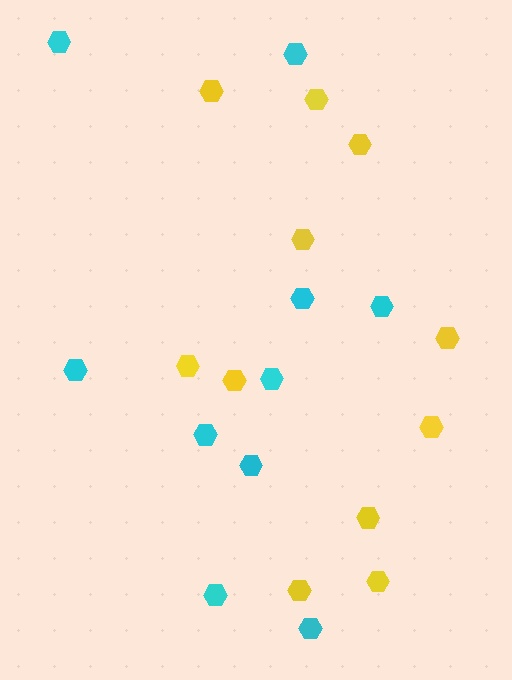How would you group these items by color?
There are 2 groups: one group of yellow hexagons (11) and one group of cyan hexagons (10).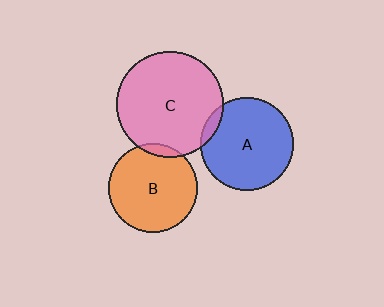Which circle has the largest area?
Circle C (pink).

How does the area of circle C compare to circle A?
Approximately 1.3 times.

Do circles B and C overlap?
Yes.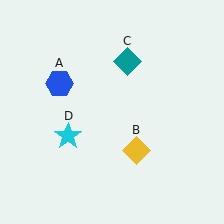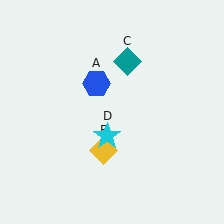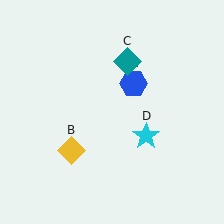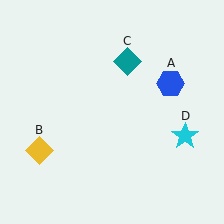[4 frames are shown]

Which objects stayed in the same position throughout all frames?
Teal diamond (object C) remained stationary.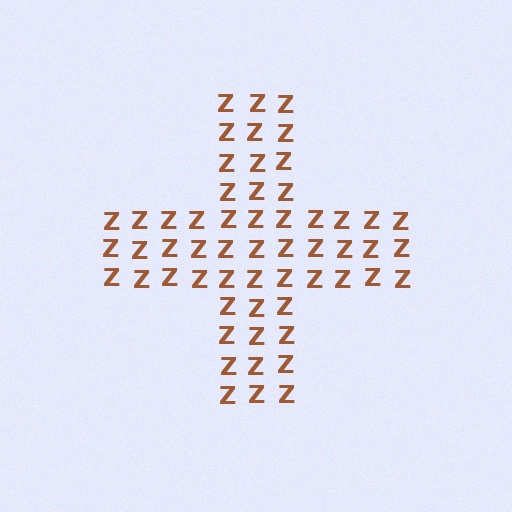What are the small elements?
The small elements are letter Z's.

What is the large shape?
The large shape is a cross.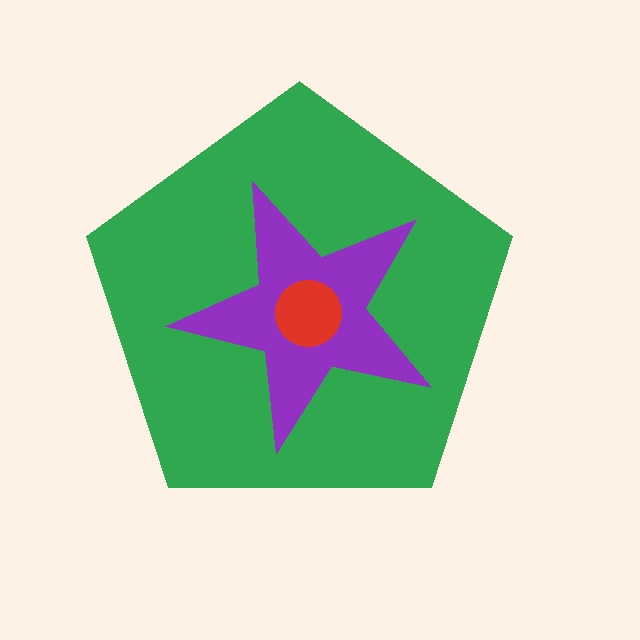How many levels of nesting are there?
3.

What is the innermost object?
The red circle.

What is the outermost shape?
The green pentagon.